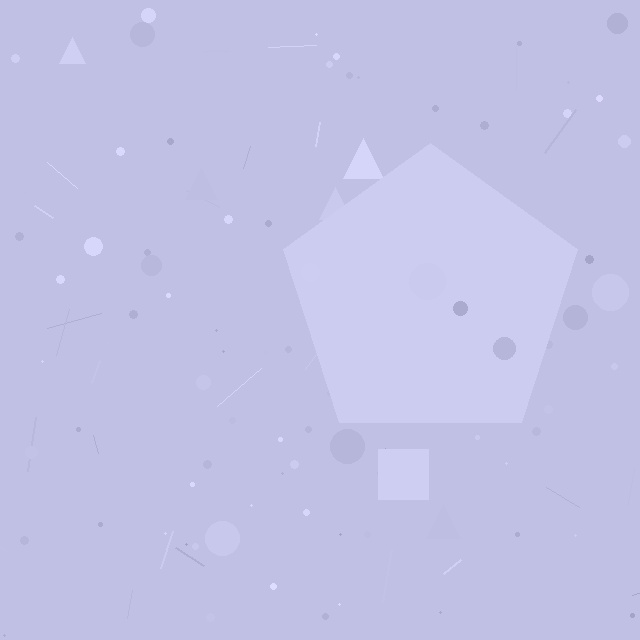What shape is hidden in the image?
A pentagon is hidden in the image.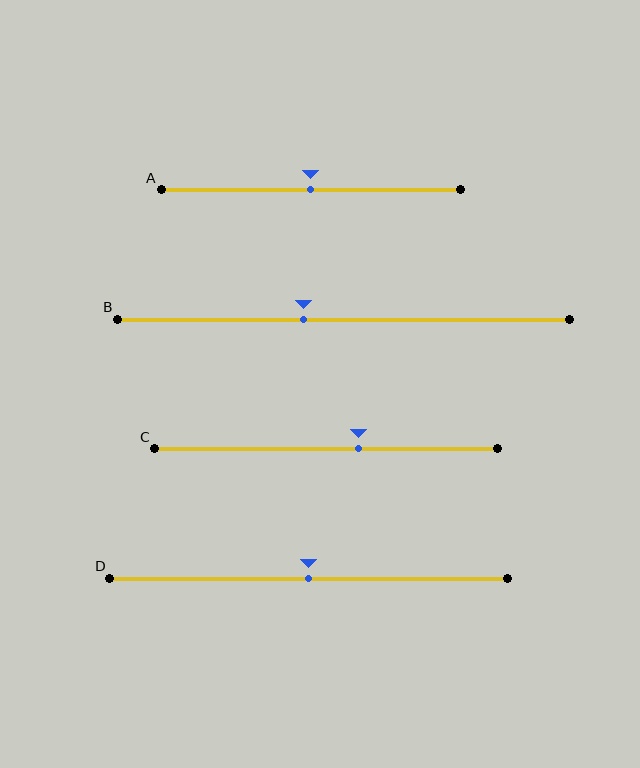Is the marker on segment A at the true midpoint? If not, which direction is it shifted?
Yes, the marker on segment A is at the true midpoint.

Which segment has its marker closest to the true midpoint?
Segment A has its marker closest to the true midpoint.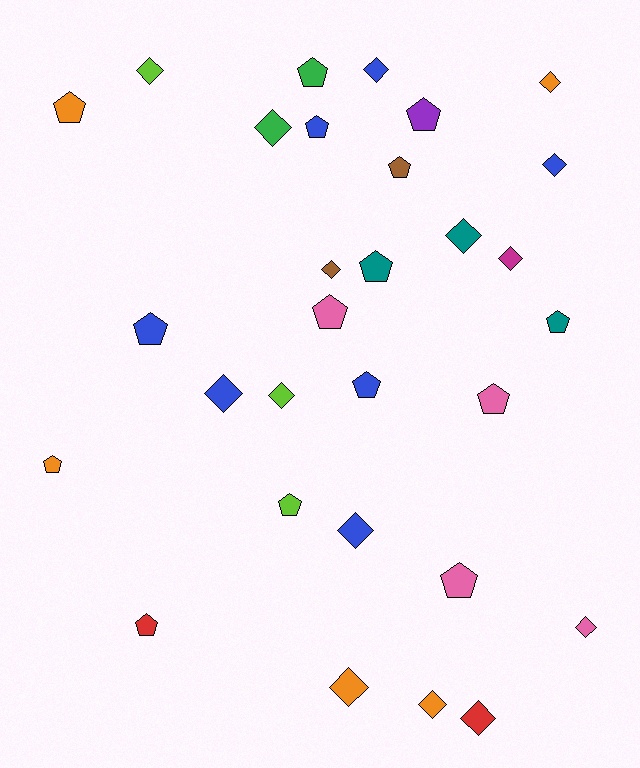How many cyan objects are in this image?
There are no cyan objects.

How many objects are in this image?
There are 30 objects.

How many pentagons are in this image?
There are 15 pentagons.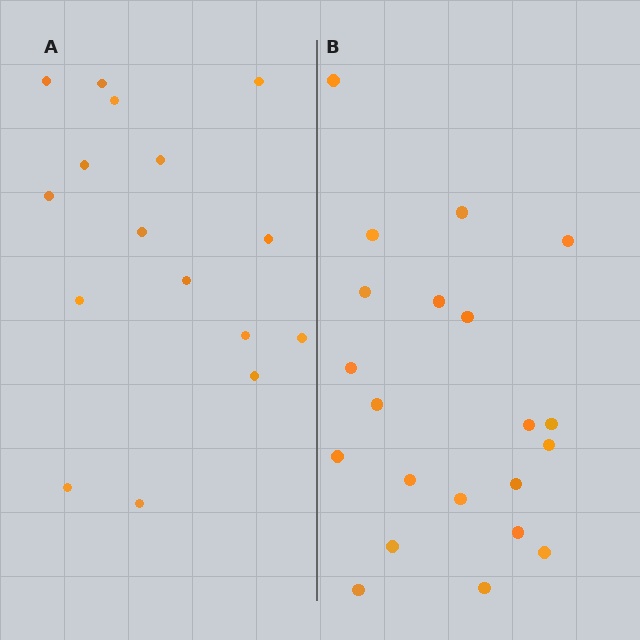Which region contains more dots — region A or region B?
Region B (the right region) has more dots.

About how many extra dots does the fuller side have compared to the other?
Region B has about 5 more dots than region A.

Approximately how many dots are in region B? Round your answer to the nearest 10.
About 20 dots. (The exact count is 21, which rounds to 20.)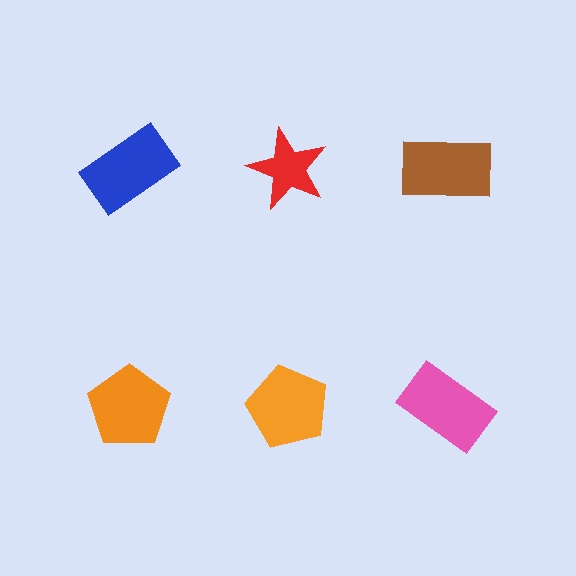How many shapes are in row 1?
3 shapes.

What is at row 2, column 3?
A pink rectangle.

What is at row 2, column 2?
An orange pentagon.